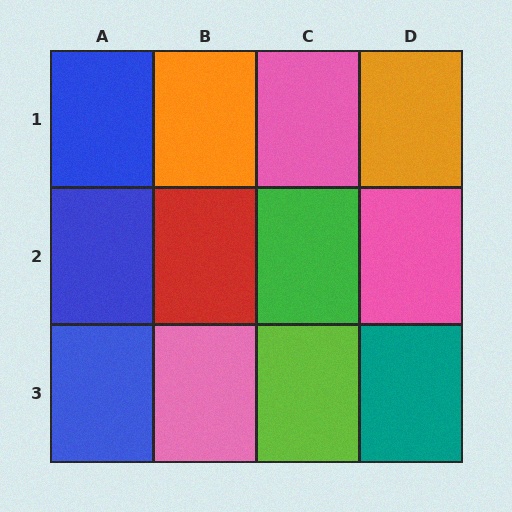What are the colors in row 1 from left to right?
Blue, orange, pink, orange.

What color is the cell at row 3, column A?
Blue.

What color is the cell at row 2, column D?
Pink.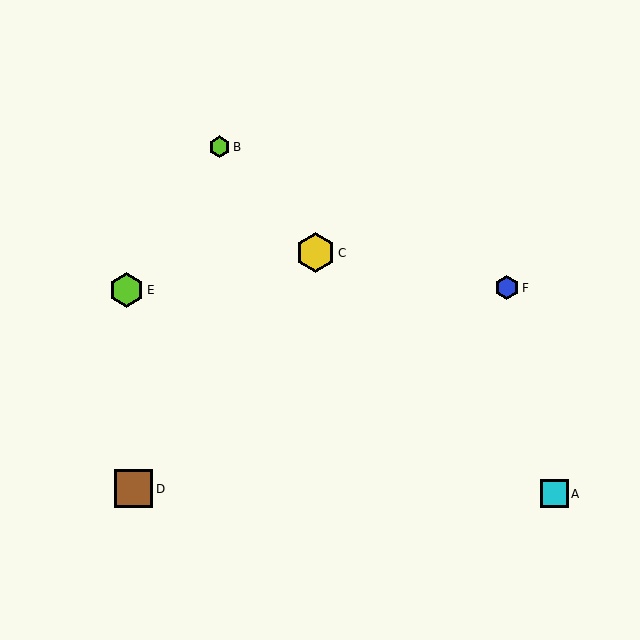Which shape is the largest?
The yellow hexagon (labeled C) is the largest.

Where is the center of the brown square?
The center of the brown square is at (133, 489).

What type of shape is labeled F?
Shape F is a blue hexagon.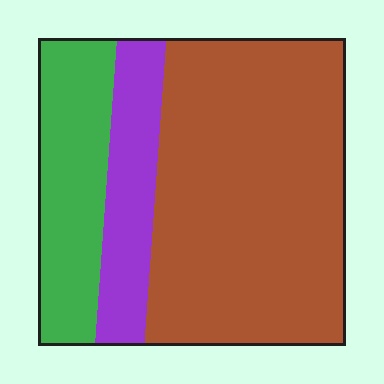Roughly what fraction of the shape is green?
Green covers around 20% of the shape.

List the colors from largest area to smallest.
From largest to smallest: brown, green, purple.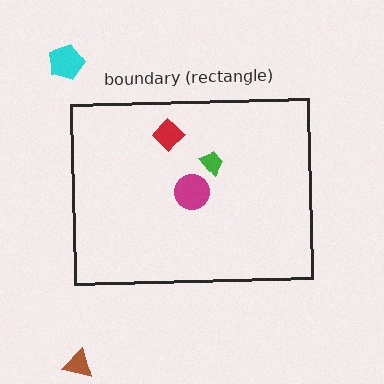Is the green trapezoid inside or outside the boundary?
Inside.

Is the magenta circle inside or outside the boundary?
Inside.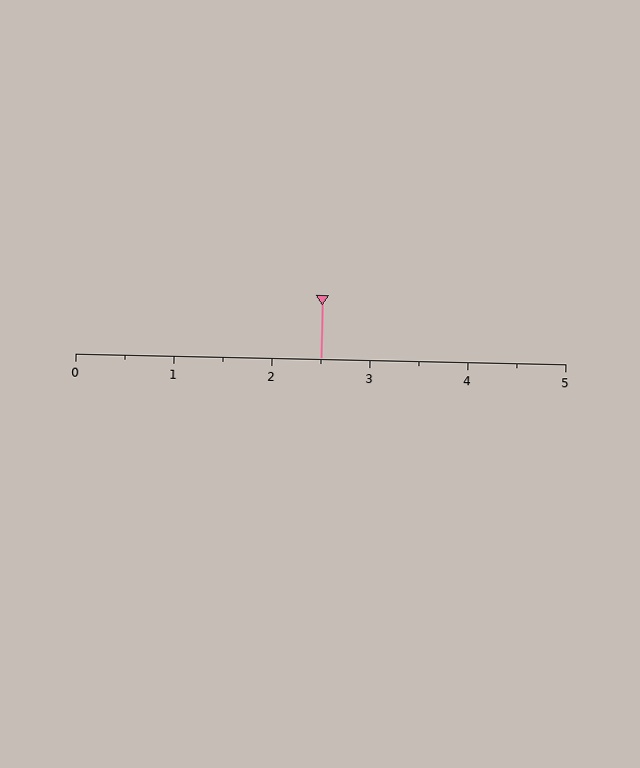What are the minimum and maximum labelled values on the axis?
The axis runs from 0 to 5.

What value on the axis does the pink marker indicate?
The marker indicates approximately 2.5.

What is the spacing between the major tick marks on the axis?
The major ticks are spaced 1 apart.